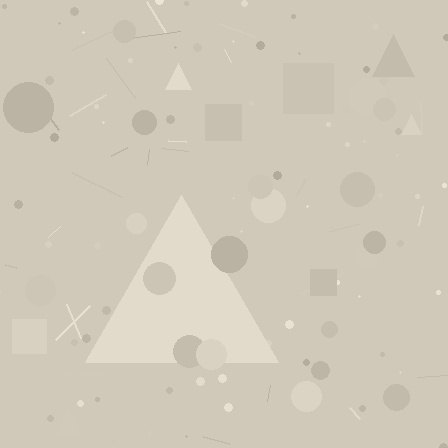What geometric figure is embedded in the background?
A triangle is embedded in the background.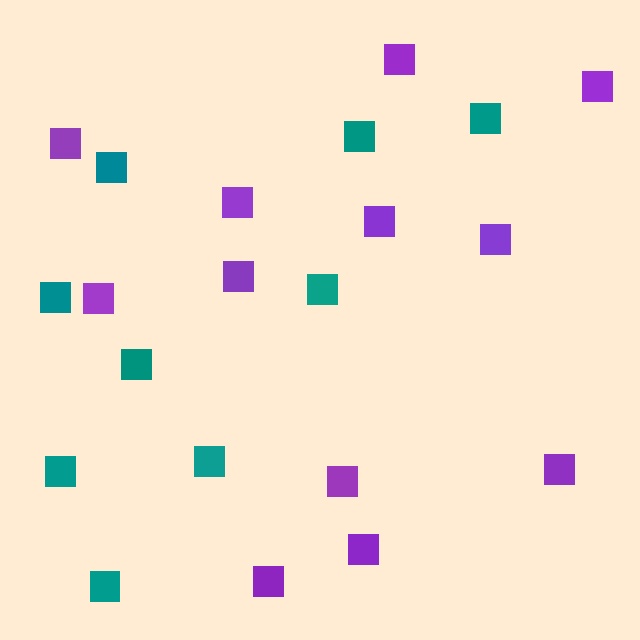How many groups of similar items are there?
There are 2 groups: one group of teal squares (9) and one group of purple squares (12).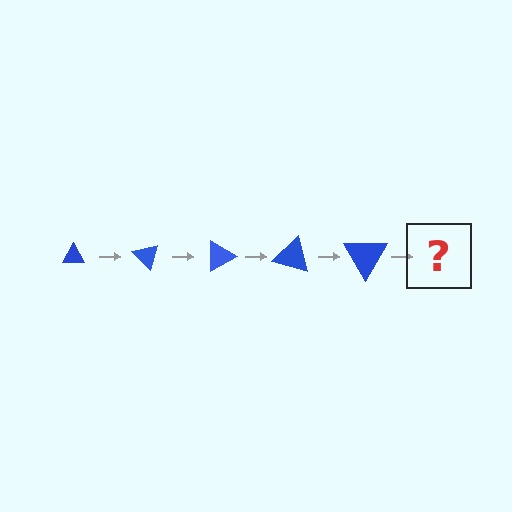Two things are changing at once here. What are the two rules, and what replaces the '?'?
The two rules are that the triangle grows larger each step and it rotates 45 degrees each step. The '?' should be a triangle, larger than the previous one and rotated 225 degrees from the start.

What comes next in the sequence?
The next element should be a triangle, larger than the previous one and rotated 225 degrees from the start.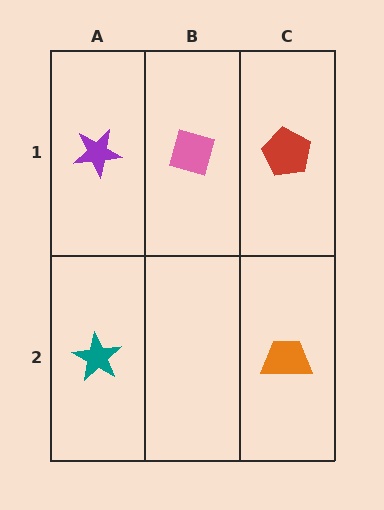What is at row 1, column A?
A purple star.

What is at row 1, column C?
A red pentagon.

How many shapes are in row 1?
3 shapes.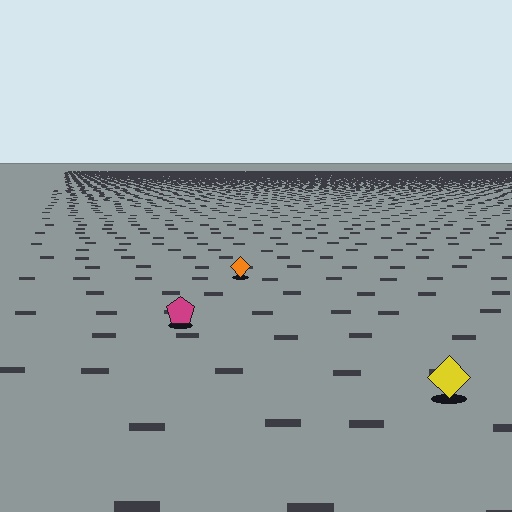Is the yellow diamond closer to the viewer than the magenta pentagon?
Yes. The yellow diamond is closer — you can tell from the texture gradient: the ground texture is coarser near it.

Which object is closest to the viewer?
The yellow diamond is closest. The texture marks near it are larger and more spread out.